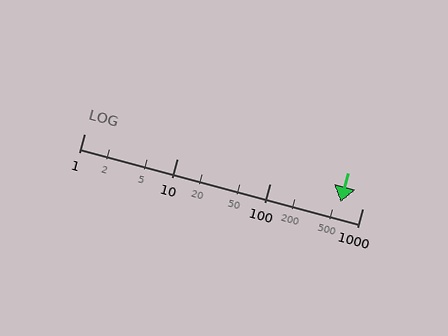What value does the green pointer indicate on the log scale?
The pointer indicates approximately 580.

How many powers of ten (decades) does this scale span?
The scale spans 3 decades, from 1 to 1000.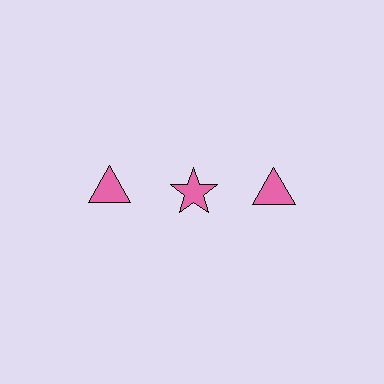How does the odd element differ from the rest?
It has a different shape: star instead of triangle.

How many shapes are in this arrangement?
There are 3 shapes arranged in a grid pattern.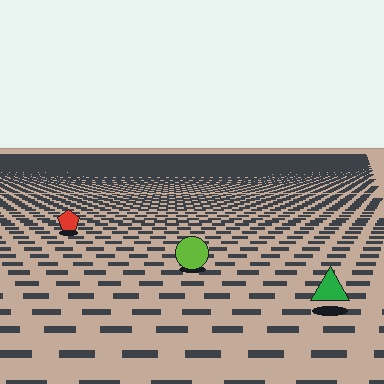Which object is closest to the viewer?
The green triangle is closest. The texture marks near it are larger and more spread out.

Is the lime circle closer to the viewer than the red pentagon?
Yes. The lime circle is closer — you can tell from the texture gradient: the ground texture is coarser near it.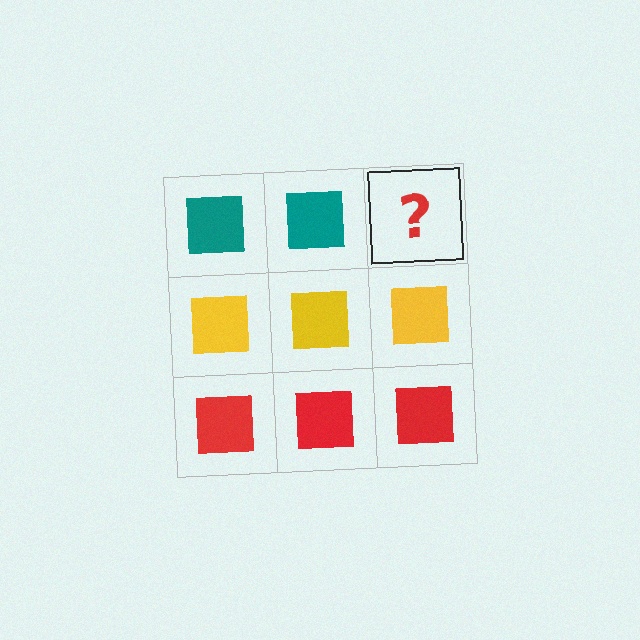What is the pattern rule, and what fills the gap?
The rule is that each row has a consistent color. The gap should be filled with a teal square.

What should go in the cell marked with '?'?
The missing cell should contain a teal square.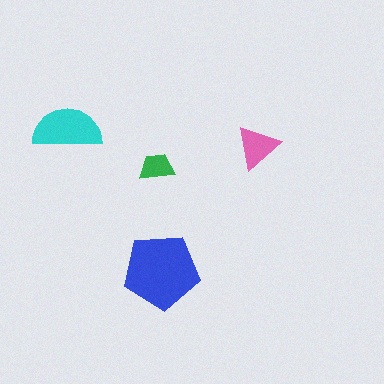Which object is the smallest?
The green trapezoid.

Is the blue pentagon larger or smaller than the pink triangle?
Larger.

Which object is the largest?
The blue pentagon.